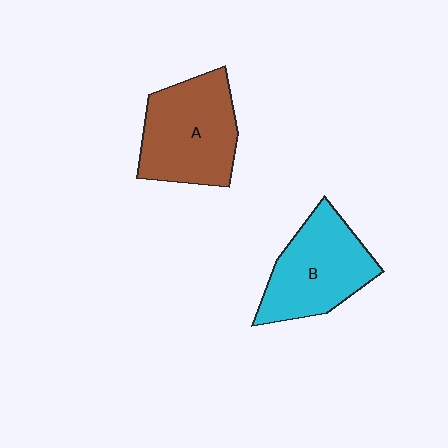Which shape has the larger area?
Shape A (brown).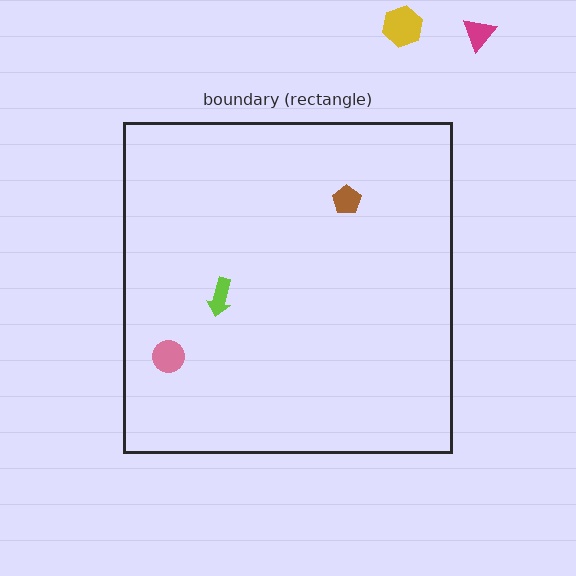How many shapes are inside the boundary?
3 inside, 2 outside.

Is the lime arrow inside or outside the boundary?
Inside.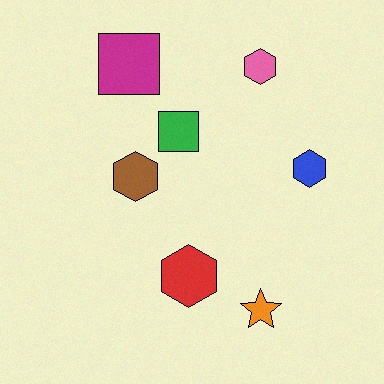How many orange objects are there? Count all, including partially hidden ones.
There is 1 orange object.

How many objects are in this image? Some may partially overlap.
There are 7 objects.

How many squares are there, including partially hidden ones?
There are 2 squares.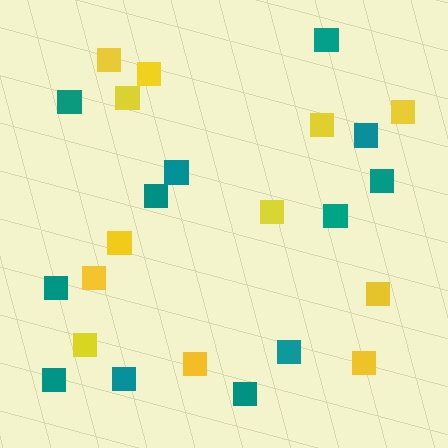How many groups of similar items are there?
There are 2 groups: one group of teal squares (12) and one group of yellow squares (12).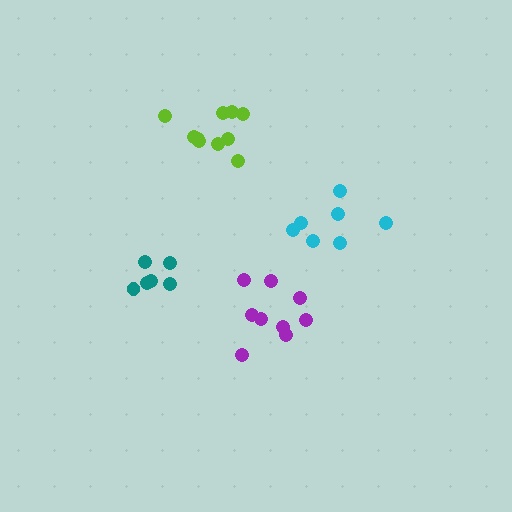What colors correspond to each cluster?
The clusters are colored: cyan, purple, teal, lime.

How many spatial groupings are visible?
There are 4 spatial groupings.